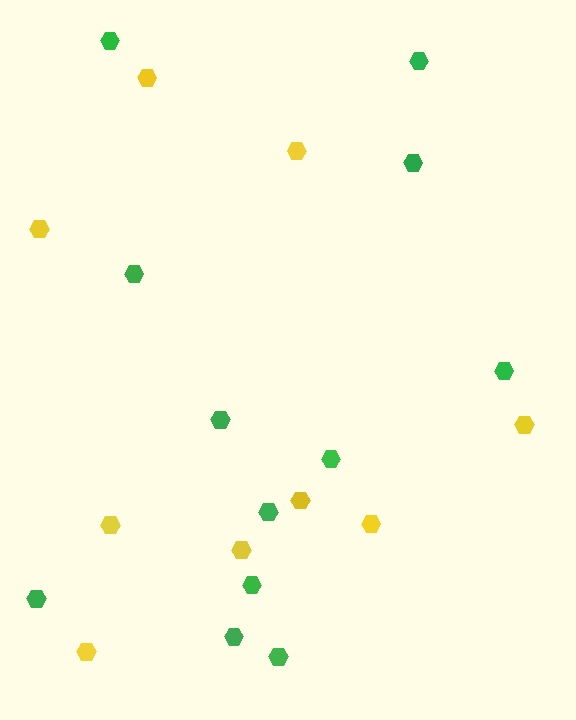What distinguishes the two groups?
There are 2 groups: one group of yellow hexagons (9) and one group of green hexagons (12).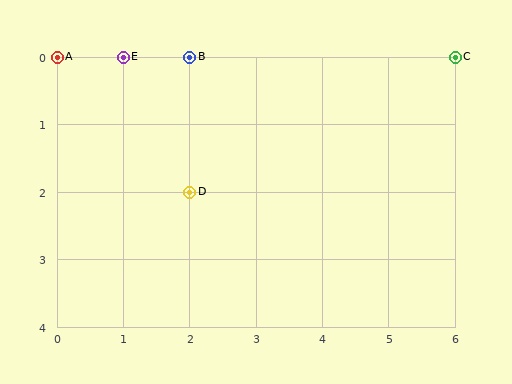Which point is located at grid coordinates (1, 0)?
Point E is at (1, 0).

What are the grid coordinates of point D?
Point D is at grid coordinates (2, 2).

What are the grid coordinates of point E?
Point E is at grid coordinates (1, 0).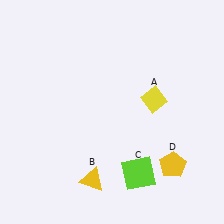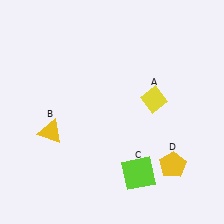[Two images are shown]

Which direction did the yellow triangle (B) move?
The yellow triangle (B) moved up.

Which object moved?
The yellow triangle (B) moved up.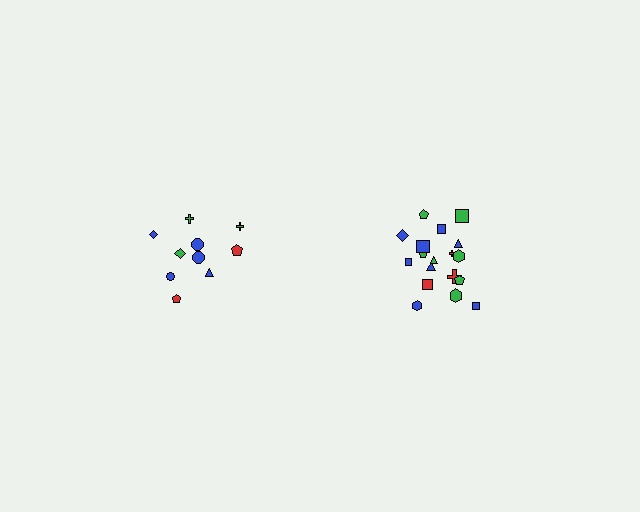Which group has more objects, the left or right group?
The right group.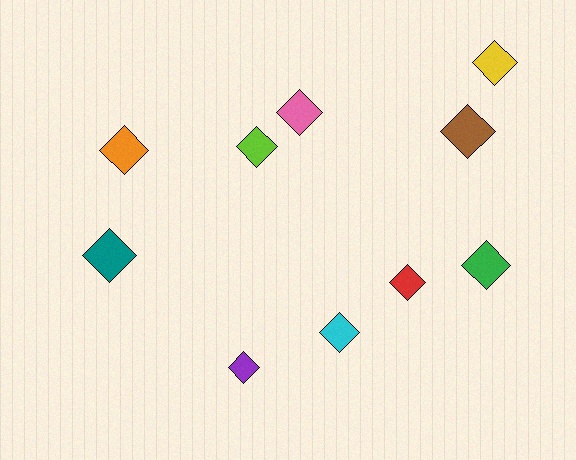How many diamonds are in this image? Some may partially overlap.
There are 10 diamonds.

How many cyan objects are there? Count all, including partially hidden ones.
There is 1 cyan object.